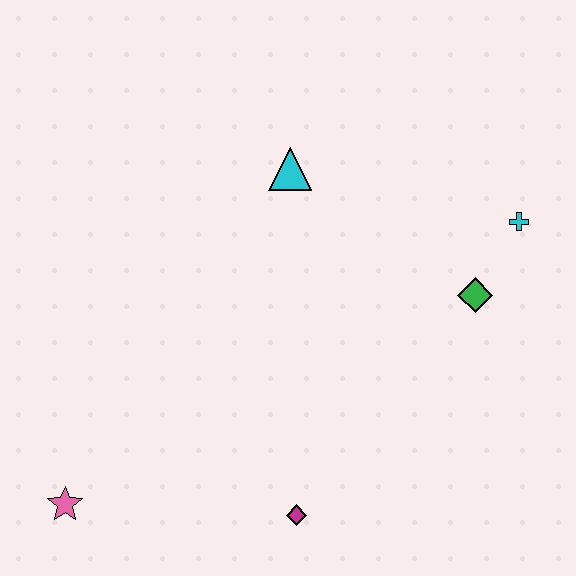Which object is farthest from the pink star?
The cyan cross is farthest from the pink star.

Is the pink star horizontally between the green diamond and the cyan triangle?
No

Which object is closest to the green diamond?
The cyan cross is closest to the green diamond.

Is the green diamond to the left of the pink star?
No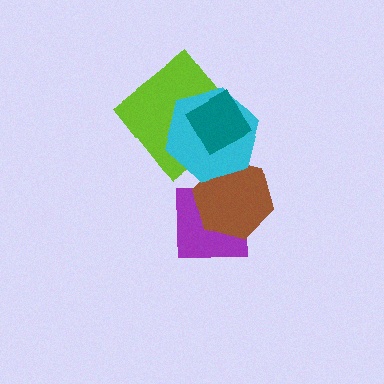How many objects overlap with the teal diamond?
2 objects overlap with the teal diamond.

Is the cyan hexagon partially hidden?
Yes, it is partially covered by another shape.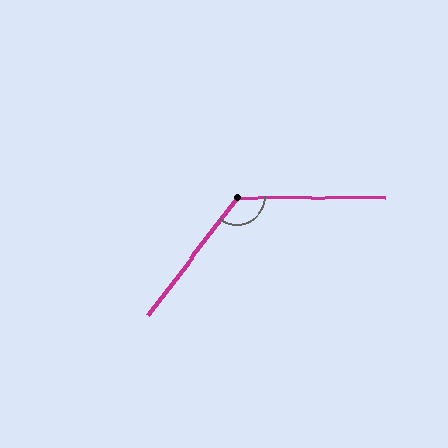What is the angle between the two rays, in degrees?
Approximately 127 degrees.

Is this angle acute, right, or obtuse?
It is obtuse.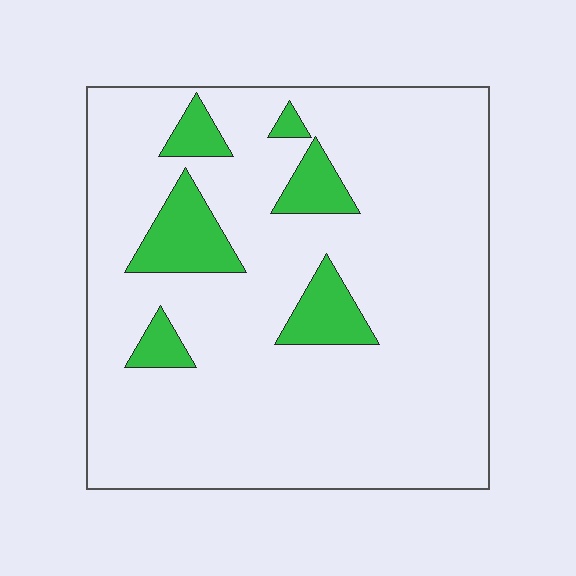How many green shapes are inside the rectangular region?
6.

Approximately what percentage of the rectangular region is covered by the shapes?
Approximately 15%.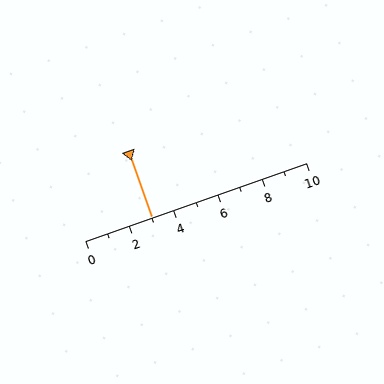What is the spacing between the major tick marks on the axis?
The major ticks are spaced 2 apart.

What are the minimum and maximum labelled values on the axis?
The axis runs from 0 to 10.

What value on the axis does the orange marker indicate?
The marker indicates approximately 3.